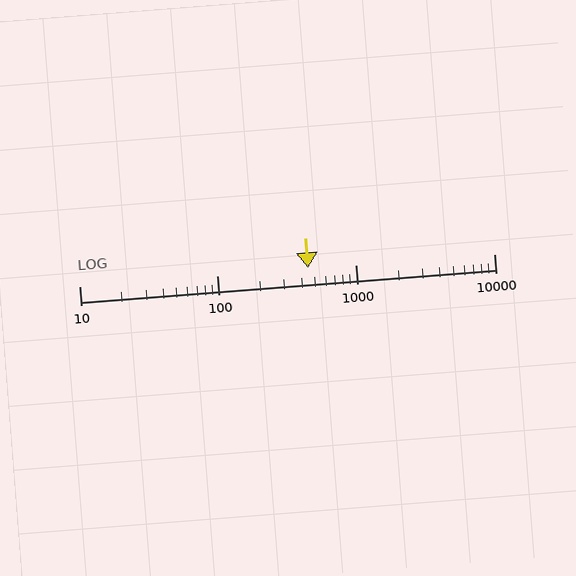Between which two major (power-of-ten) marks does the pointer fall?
The pointer is between 100 and 1000.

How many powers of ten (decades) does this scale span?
The scale spans 3 decades, from 10 to 10000.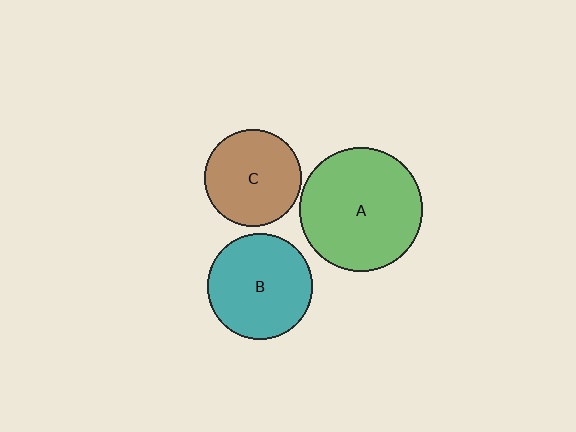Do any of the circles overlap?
No, none of the circles overlap.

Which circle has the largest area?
Circle A (green).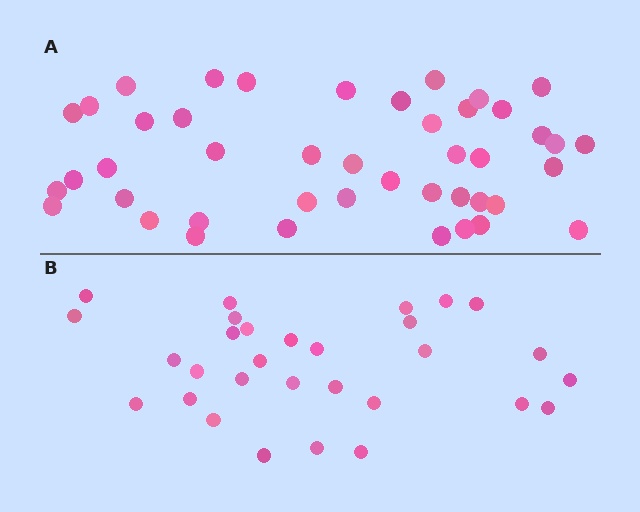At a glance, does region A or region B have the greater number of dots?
Region A (the top region) has more dots.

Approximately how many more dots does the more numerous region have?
Region A has approximately 15 more dots than region B.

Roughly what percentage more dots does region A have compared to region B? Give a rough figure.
About 45% more.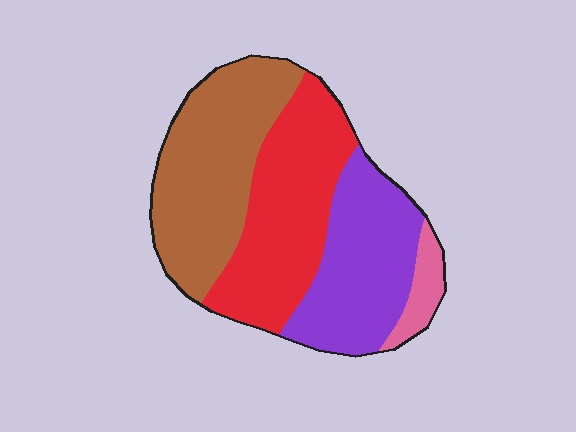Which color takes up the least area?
Pink, at roughly 5%.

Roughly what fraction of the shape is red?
Red takes up about one third (1/3) of the shape.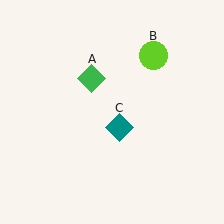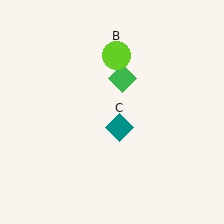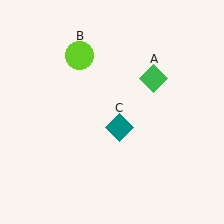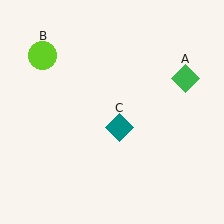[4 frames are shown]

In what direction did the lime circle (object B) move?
The lime circle (object B) moved left.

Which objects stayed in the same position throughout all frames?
Teal diamond (object C) remained stationary.